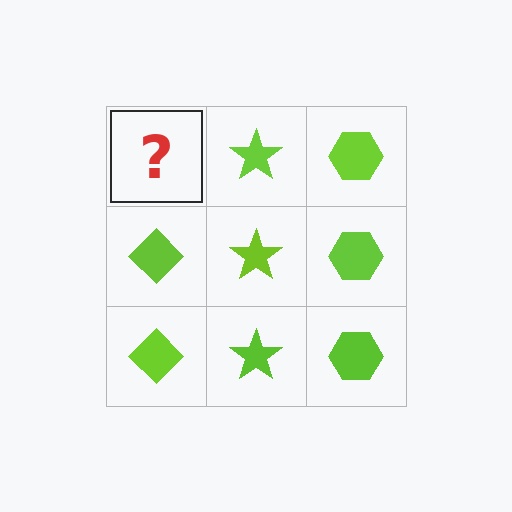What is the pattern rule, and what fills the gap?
The rule is that each column has a consistent shape. The gap should be filled with a lime diamond.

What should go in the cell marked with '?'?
The missing cell should contain a lime diamond.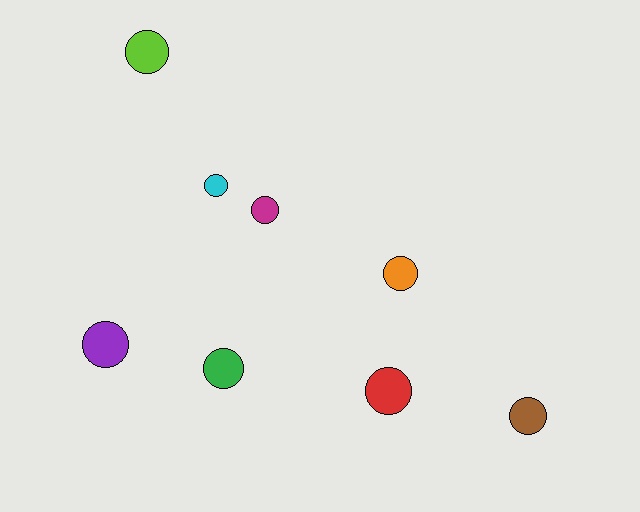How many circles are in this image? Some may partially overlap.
There are 8 circles.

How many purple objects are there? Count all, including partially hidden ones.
There is 1 purple object.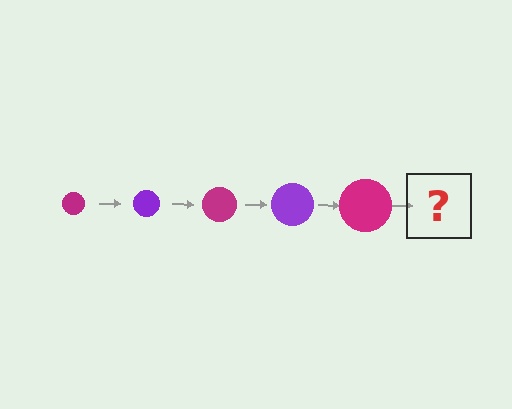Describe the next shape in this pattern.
It should be a purple circle, larger than the previous one.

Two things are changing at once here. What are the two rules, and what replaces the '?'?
The two rules are that the circle grows larger each step and the color cycles through magenta and purple. The '?' should be a purple circle, larger than the previous one.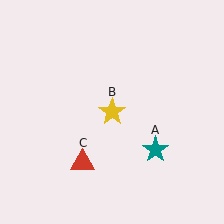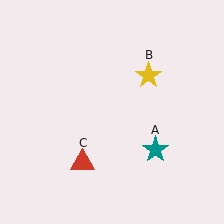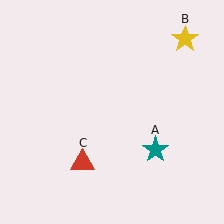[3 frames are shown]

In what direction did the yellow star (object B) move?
The yellow star (object B) moved up and to the right.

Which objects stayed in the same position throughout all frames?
Teal star (object A) and red triangle (object C) remained stationary.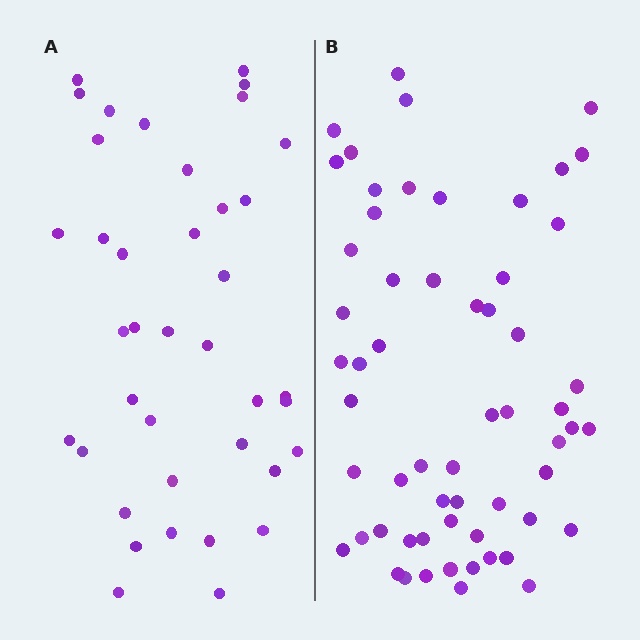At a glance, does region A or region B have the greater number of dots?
Region B (the right region) has more dots.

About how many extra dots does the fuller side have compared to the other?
Region B has approximately 20 more dots than region A.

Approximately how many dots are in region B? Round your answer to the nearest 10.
About 60 dots. (The exact count is 59, which rounds to 60.)